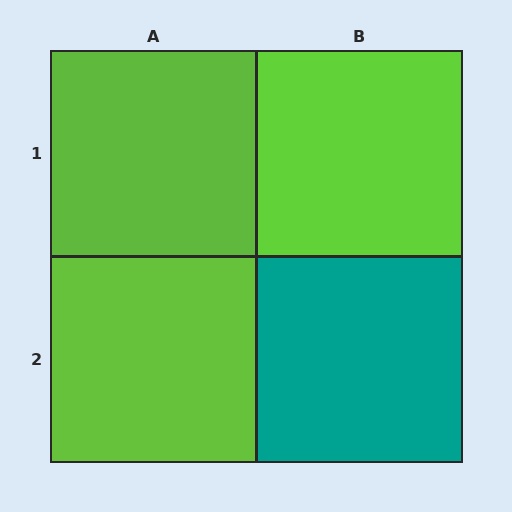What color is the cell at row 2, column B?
Teal.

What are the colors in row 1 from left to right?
Lime, lime.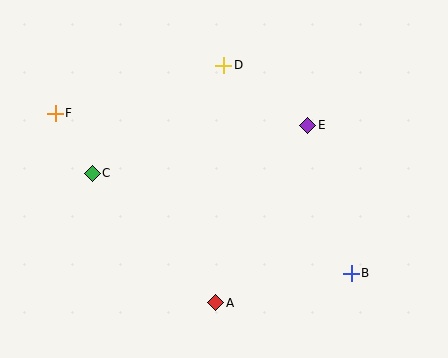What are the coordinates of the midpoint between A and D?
The midpoint between A and D is at (220, 184).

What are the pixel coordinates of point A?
Point A is at (216, 303).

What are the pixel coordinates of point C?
Point C is at (92, 173).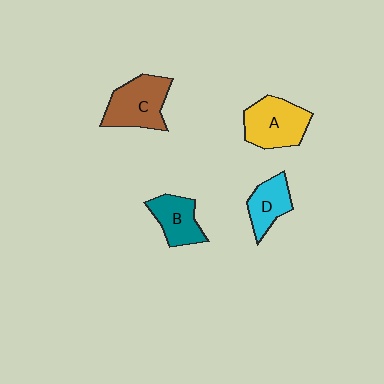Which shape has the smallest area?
Shape D (cyan).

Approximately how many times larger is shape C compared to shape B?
Approximately 1.4 times.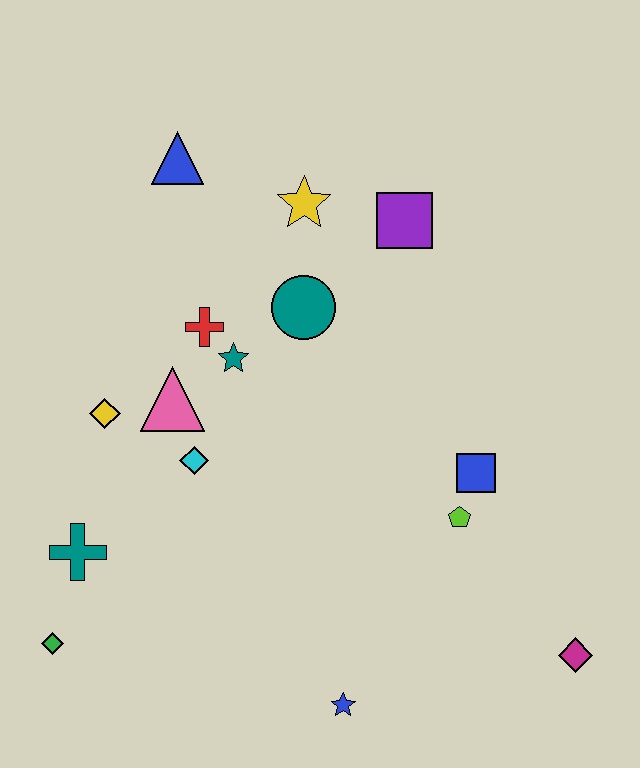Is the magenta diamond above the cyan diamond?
No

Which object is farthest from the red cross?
The magenta diamond is farthest from the red cross.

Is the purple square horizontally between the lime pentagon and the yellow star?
Yes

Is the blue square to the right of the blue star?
Yes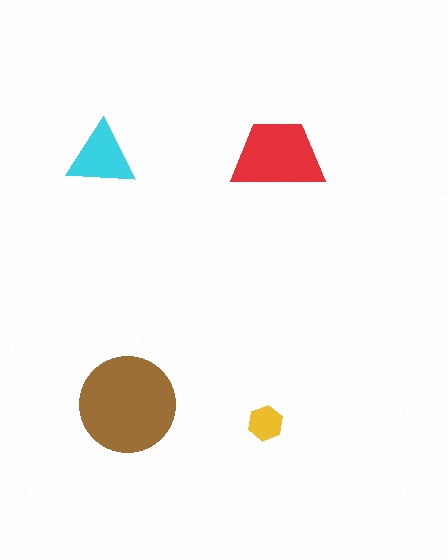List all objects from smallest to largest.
The yellow hexagon, the cyan triangle, the red trapezoid, the brown circle.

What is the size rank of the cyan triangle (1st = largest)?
3rd.